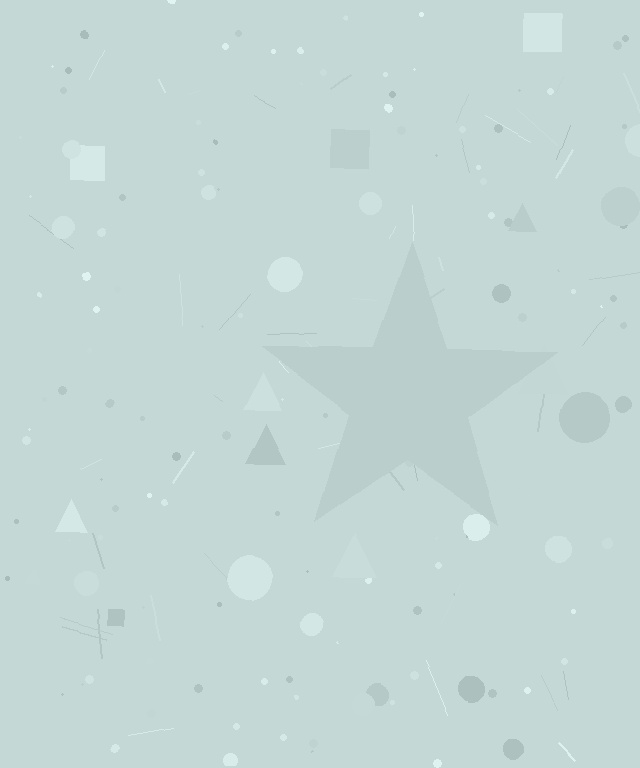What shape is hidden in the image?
A star is hidden in the image.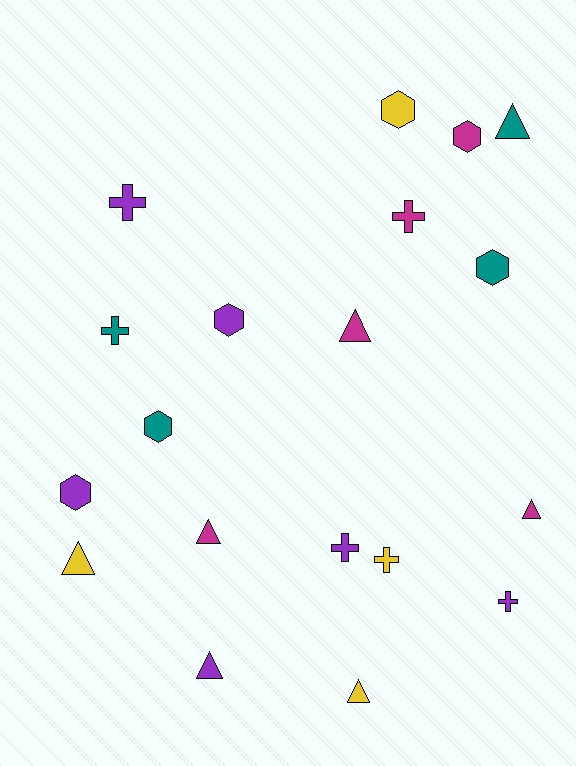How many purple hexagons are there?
There are 2 purple hexagons.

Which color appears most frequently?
Purple, with 6 objects.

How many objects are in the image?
There are 19 objects.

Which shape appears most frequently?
Triangle, with 7 objects.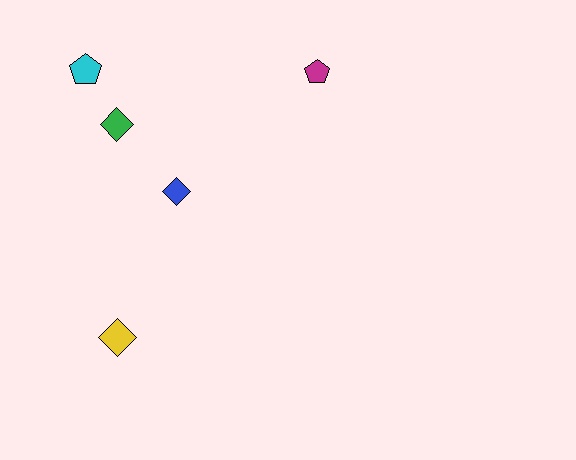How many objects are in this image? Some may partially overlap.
There are 5 objects.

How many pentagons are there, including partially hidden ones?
There are 2 pentagons.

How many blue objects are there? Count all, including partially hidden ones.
There is 1 blue object.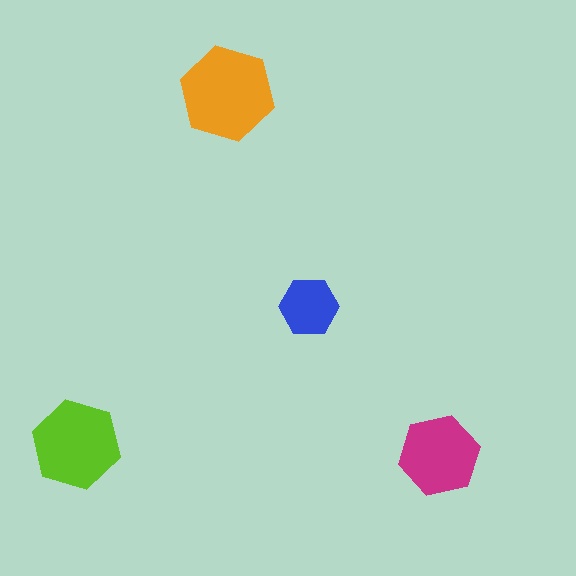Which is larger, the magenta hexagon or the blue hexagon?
The magenta one.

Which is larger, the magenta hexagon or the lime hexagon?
The lime one.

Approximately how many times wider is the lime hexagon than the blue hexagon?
About 1.5 times wider.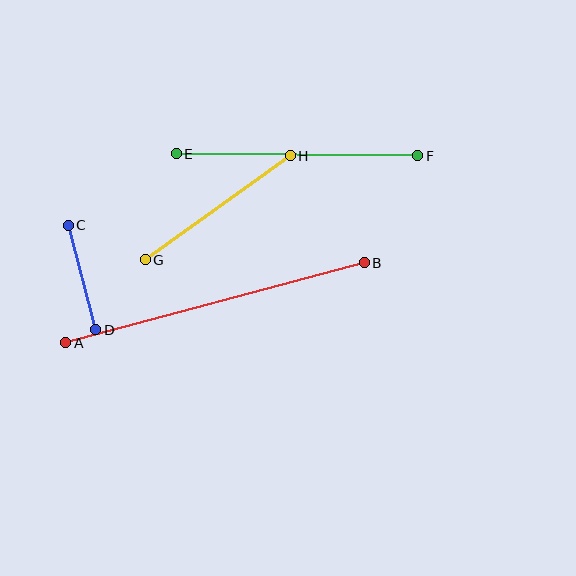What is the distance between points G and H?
The distance is approximately 178 pixels.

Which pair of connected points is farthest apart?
Points A and B are farthest apart.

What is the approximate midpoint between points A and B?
The midpoint is at approximately (215, 303) pixels.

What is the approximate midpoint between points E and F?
The midpoint is at approximately (297, 155) pixels.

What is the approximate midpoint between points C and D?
The midpoint is at approximately (82, 278) pixels.